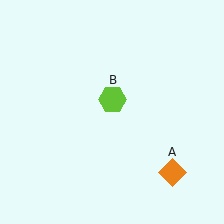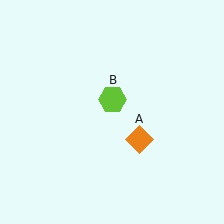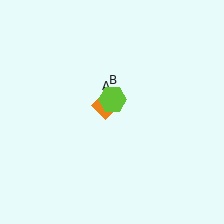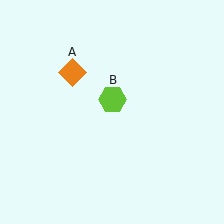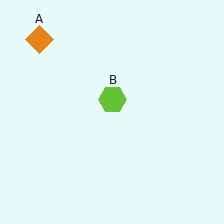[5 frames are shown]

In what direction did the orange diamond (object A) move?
The orange diamond (object A) moved up and to the left.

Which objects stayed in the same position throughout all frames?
Lime hexagon (object B) remained stationary.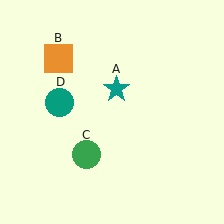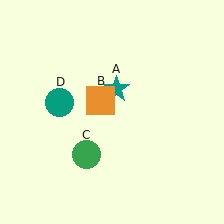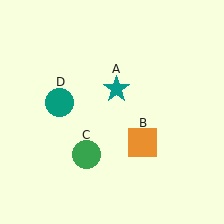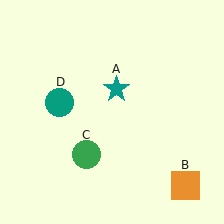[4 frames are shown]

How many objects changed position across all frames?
1 object changed position: orange square (object B).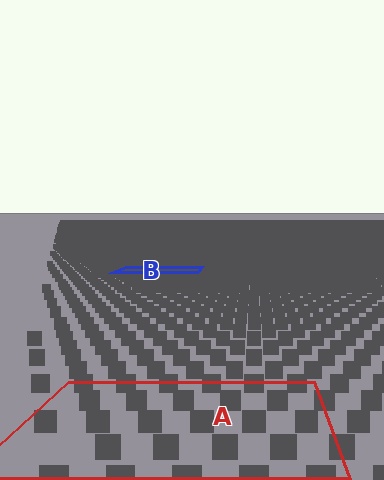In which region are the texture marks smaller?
The texture marks are smaller in region B, because it is farther away.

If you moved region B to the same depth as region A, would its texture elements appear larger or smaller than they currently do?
They would appear larger. At a closer depth, the same texture elements are projected at a bigger on-screen size.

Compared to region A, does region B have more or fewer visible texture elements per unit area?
Region B has more texture elements per unit area — they are packed more densely because it is farther away.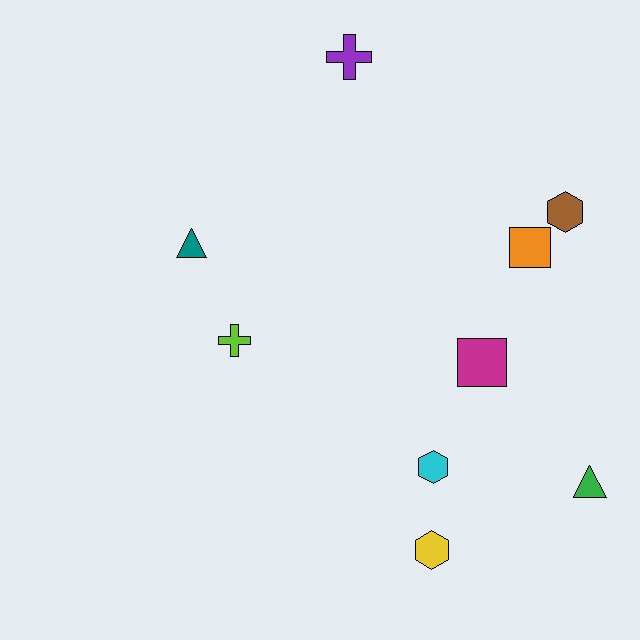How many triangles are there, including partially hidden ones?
There are 2 triangles.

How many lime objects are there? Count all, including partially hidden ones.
There is 1 lime object.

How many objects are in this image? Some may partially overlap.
There are 9 objects.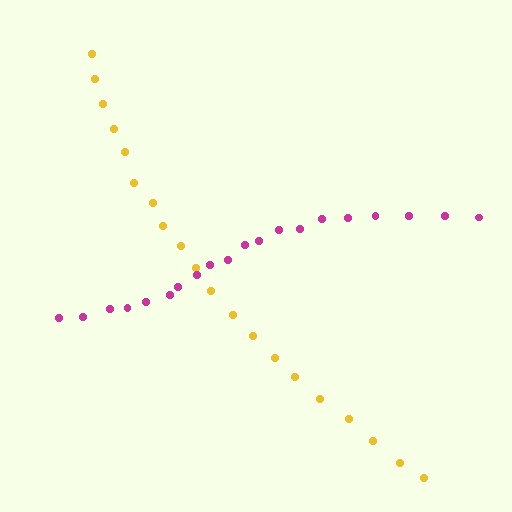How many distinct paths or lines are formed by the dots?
There are 2 distinct paths.